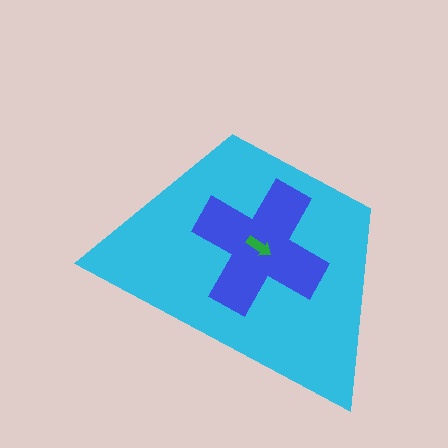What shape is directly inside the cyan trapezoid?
The blue cross.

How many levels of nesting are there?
3.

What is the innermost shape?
The green arrow.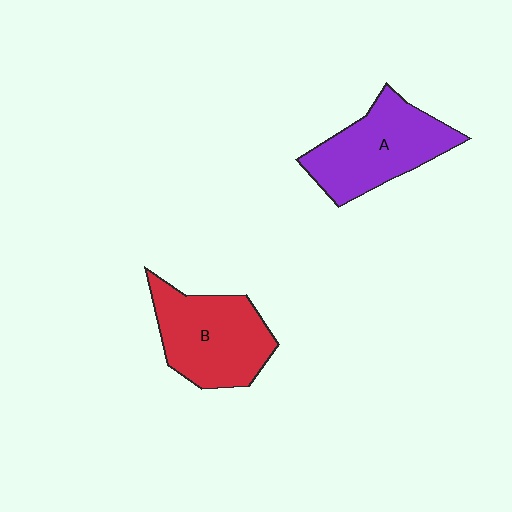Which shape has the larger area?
Shape B (red).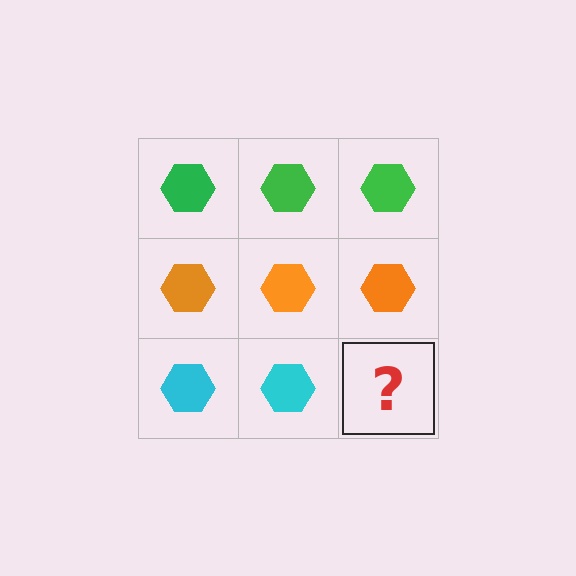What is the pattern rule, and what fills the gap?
The rule is that each row has a consistent color. The gap should be filled with a cyan hexagon.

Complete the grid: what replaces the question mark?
The question mark should be replaced with a cyan hexagon.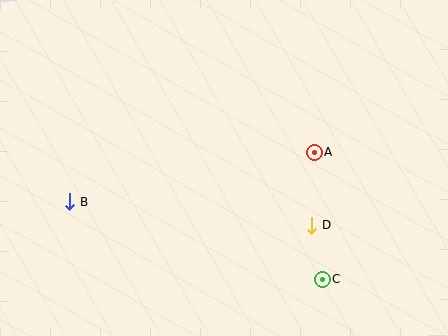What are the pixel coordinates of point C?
Point C is at (323, 279).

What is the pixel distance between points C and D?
The distance between C and D is 55 pixels.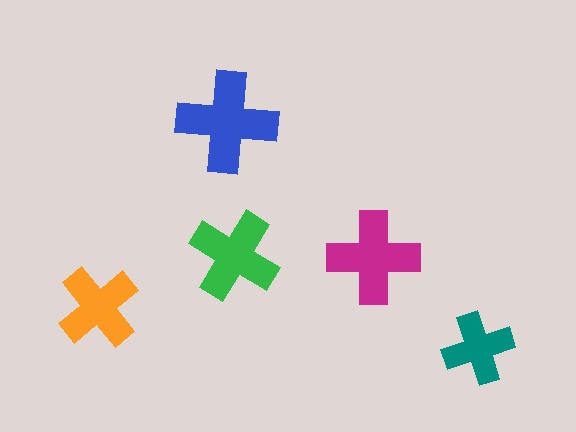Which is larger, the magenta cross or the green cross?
The magenta one.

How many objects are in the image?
There are 5 objects in the image.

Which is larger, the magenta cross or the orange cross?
The magenta one.